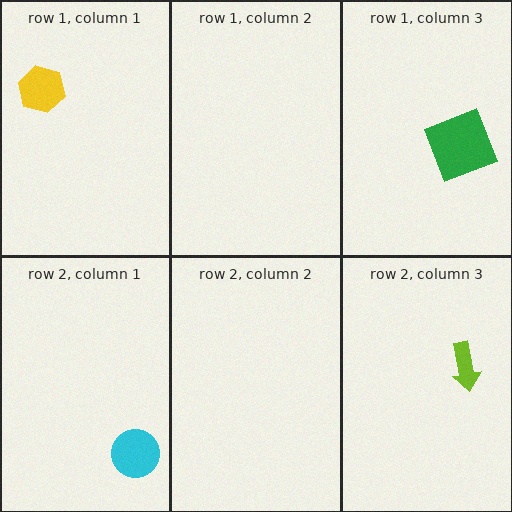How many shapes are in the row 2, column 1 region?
1.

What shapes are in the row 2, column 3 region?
The lime arrow.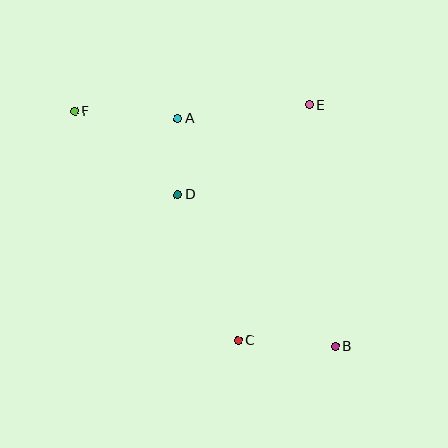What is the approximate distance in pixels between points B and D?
The distance between B and D is approximately 219 pixels.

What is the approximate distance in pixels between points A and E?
The distance between A and E is approximately 133 pixels.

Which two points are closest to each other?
Points A and D are closest to each other.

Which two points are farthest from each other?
Points B and F are farthest from each other.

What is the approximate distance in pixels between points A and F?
The distance between A and F is approximately 103 pixels.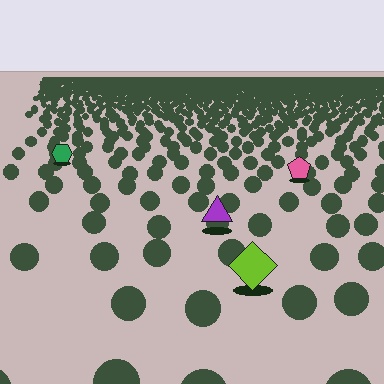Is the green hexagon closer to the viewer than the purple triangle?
No. The purple triangle is closer — you can tell from the texture gradient: the ground texture is coarser near it.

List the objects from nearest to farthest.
From nearest to farthest: the lime diamond, the purple triangle, the pink pentagon, the green hexagon.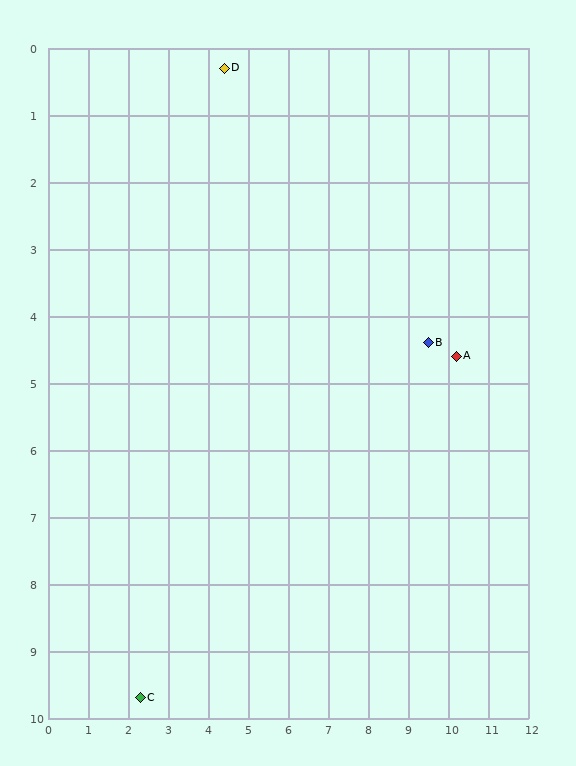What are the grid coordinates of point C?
Point C is at approximately (2.3, 9.7).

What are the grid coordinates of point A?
Point A is at approximately (10.2, 4.6).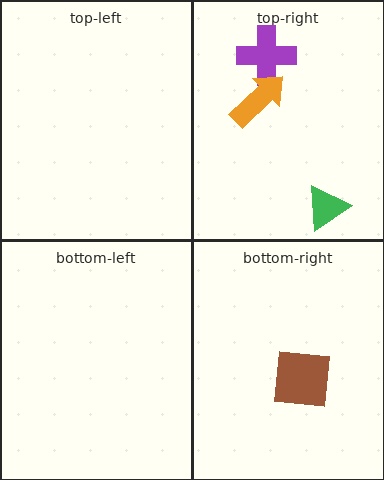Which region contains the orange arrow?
The top-right region.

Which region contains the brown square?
The bottom-right region.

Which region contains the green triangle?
The top-right region.